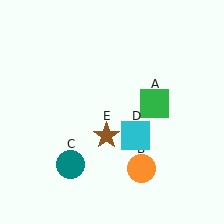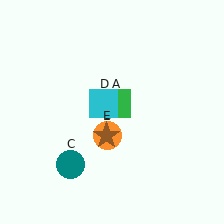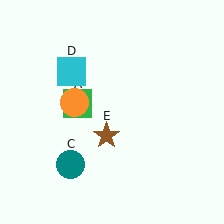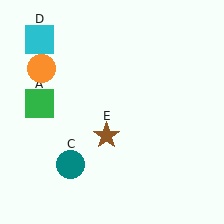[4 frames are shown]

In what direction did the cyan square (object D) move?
The cyan square (object D) moved up and to the left.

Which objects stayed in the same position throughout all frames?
Teal circle (object C) and brown star (object E) remained stationary.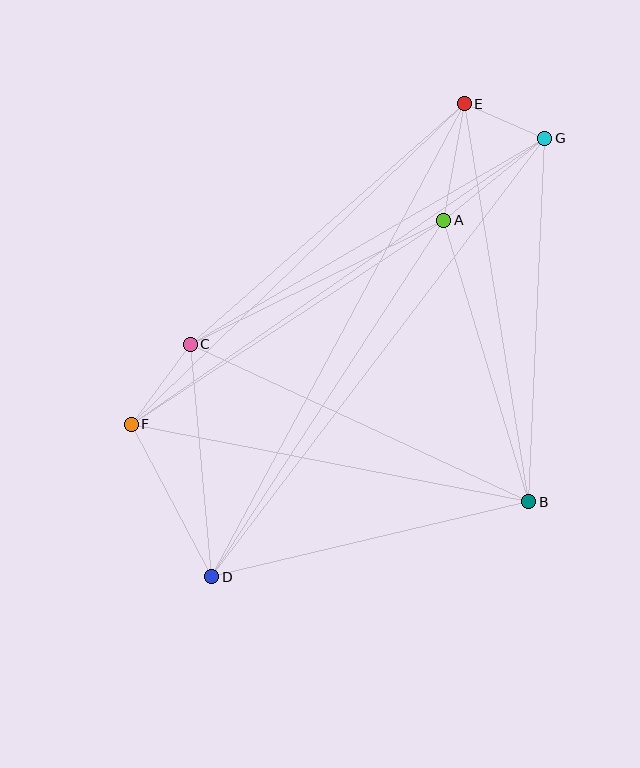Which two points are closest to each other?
Points E and G are closest to each other.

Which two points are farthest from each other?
Points D and G are farthest from each other.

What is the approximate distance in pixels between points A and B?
The distance between A and B is approximately 294 pixels.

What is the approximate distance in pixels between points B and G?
The distance between B and G is approximately 363 pixels.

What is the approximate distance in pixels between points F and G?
The distance between F and G is approximately 503 pixels.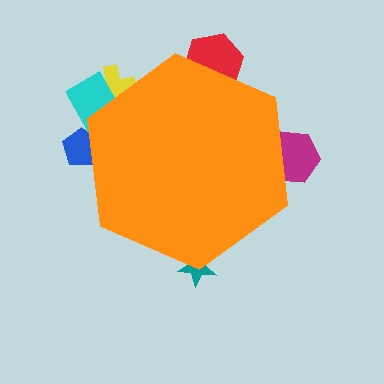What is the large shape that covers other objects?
An orange hexagon.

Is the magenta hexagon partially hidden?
Yes, the magenta hexagon is partially hidden behind the orange hexagon.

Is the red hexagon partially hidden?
Yes, the red hexagon is partially hidden behind the orange hexagon.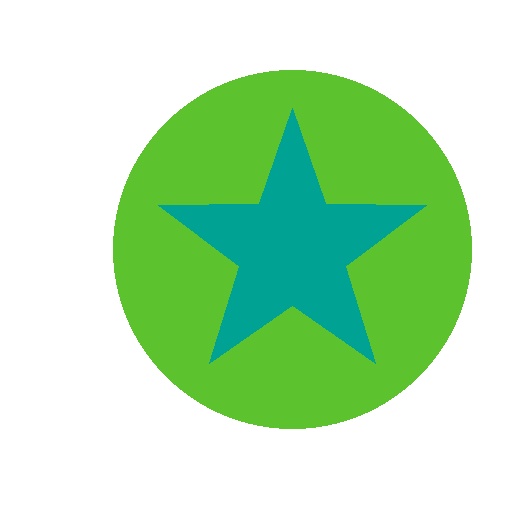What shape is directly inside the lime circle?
The teal star.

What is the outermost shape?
The lime circle.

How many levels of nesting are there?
2.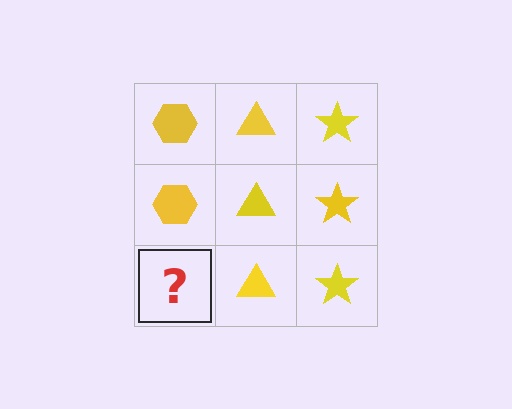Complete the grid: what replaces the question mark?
The question mark should be replaced with a yellow hexagon.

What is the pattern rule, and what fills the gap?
The rule is that each column has a consistent shape. The gap should be filled with a yellow hexagon.